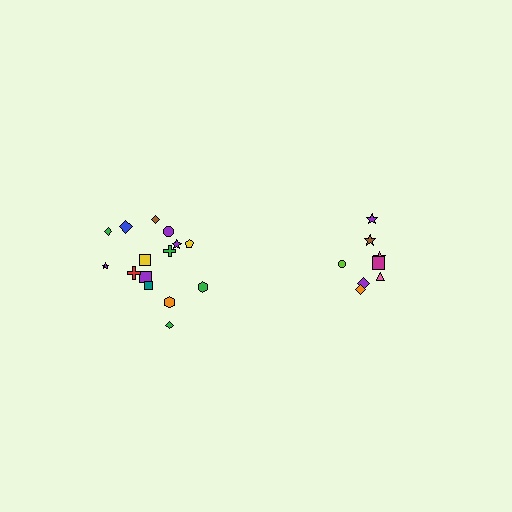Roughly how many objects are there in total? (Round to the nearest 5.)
Roughly 25 objects in total.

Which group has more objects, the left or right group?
The left group.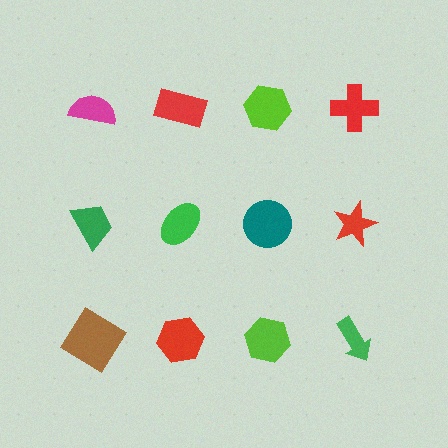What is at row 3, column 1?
A brown diamond.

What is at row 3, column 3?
A lime hexagon.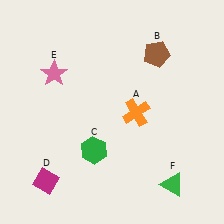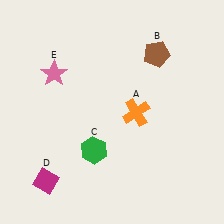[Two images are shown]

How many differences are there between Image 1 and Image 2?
There is 1 difference between the two images.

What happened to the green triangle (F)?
The green triangle (F) was removed in Image 2. It was in the bottom-right area of Image 1.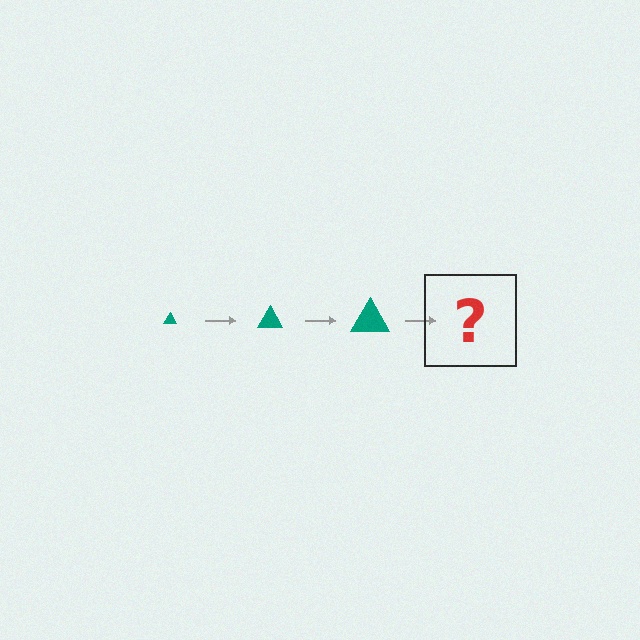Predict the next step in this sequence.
The next step is a teal triangle, larger than the previous one.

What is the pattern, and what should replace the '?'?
The pattern is that the triangle gets progressively larger each step. The '?' should be a teal triangle, larger than the previous one.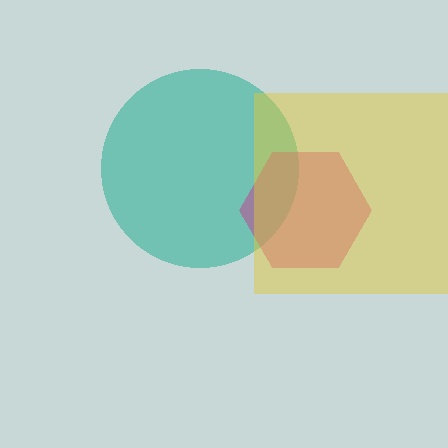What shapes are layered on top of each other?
The layered shapes are: a teal circle, a magenta hexagon, a yellow square.